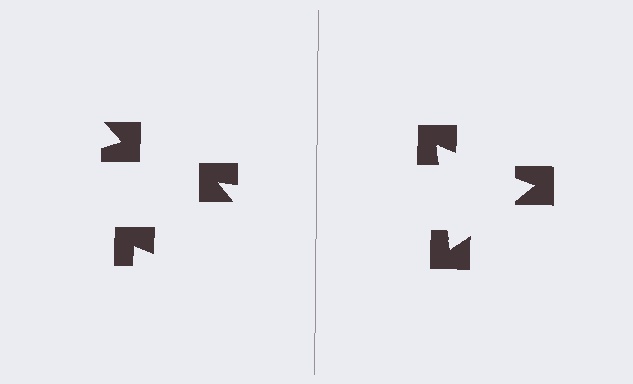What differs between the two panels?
The notched squares are positioned identically on both sides; only the wedge orientations differ. On the right they align to a triangle; on the left they are misaligned.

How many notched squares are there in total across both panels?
6 — 3 on each side.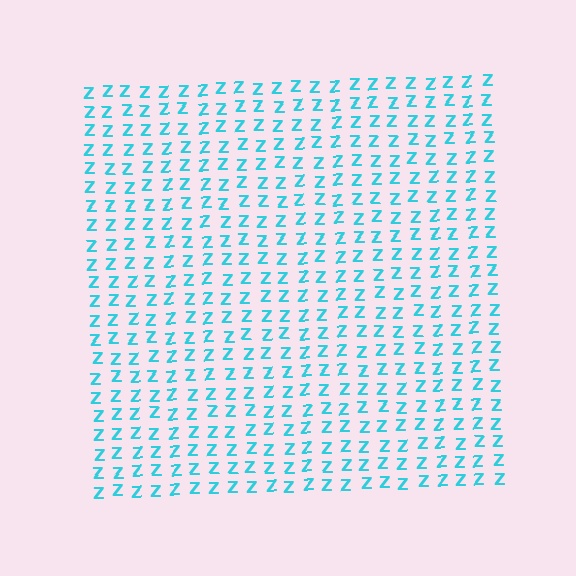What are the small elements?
The small elements are letter Z's.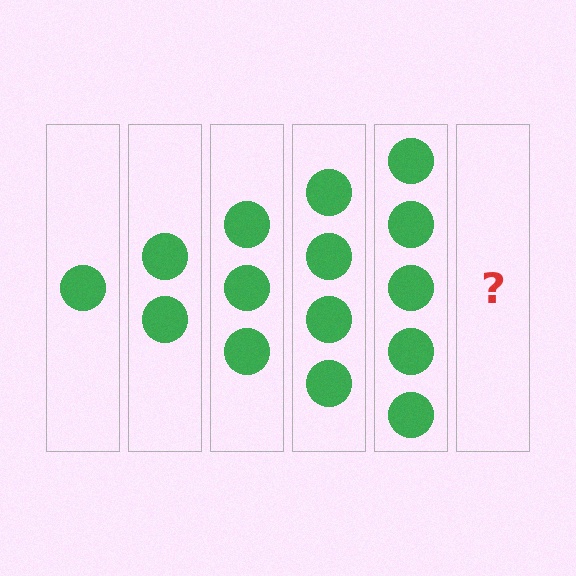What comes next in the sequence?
The next element should be 6 circles.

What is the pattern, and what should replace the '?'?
The pattern is that each step adds one more circle. The '?' should be 6 circles.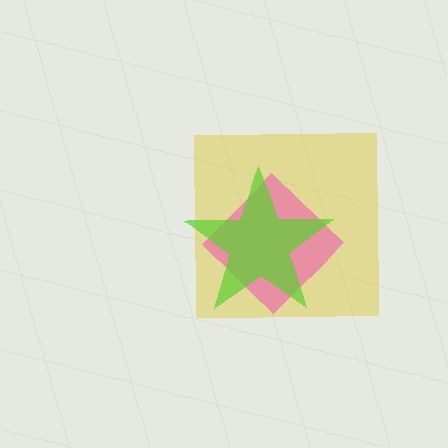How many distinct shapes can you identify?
There are 3 distinct shapes: a yellow square, a pink diamond, a lime star.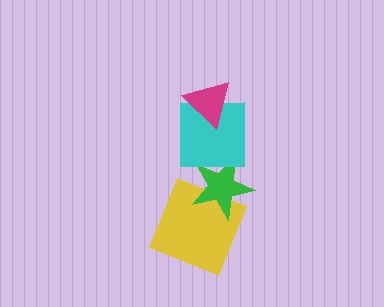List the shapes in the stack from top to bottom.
From top to bottom: the magenta triangle, the cyan square, the green star, the yellow square.